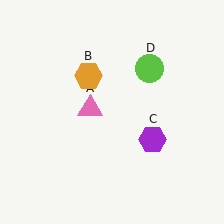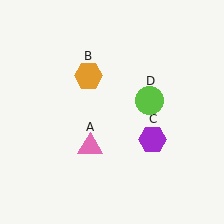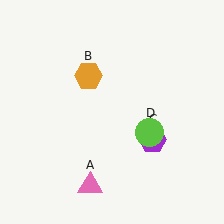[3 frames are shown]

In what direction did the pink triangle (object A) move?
The pink triangle (object A) moved down.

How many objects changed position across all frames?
2 objects changed position: pink triangle (object A), lime circle (object D).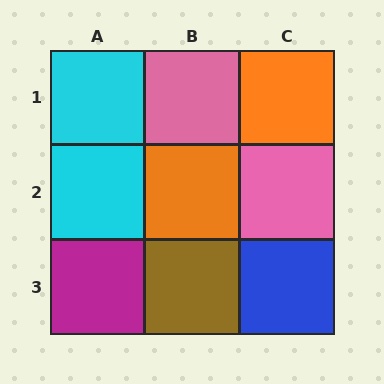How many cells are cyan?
2 cells are cyan.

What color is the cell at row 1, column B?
Pink.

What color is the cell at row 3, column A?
Magenta.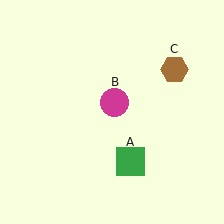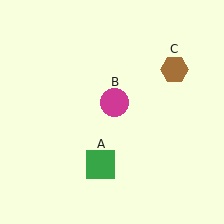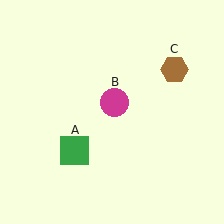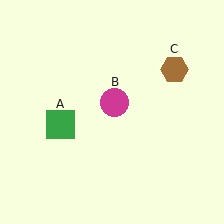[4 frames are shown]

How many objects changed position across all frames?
1 object changed position: green square (object A).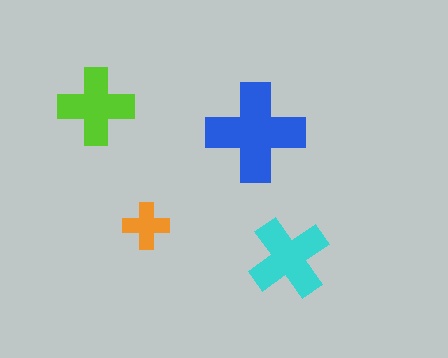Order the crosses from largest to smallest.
the blue one, the cyan one, the lime one, the orange one.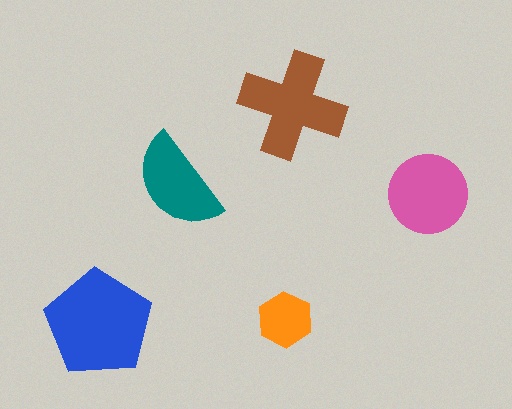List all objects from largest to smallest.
The blue pentagon, the brown cross, the pink circle, the teal semicircle, the orange hexagon.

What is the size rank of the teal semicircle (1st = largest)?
4th.